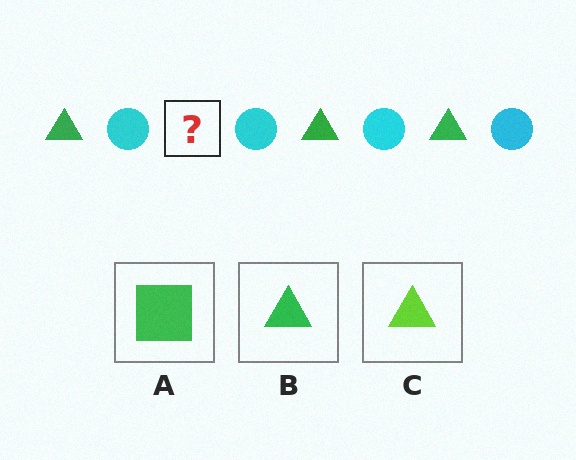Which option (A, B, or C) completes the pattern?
B.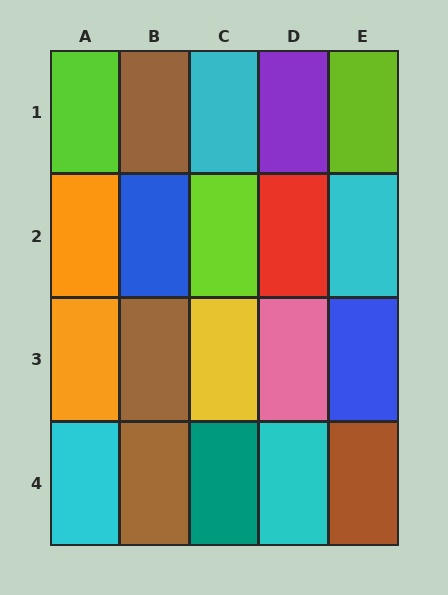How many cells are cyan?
4 cells are cyan.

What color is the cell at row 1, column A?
Lime.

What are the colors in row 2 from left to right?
Orange, blue, lime, red, cyan.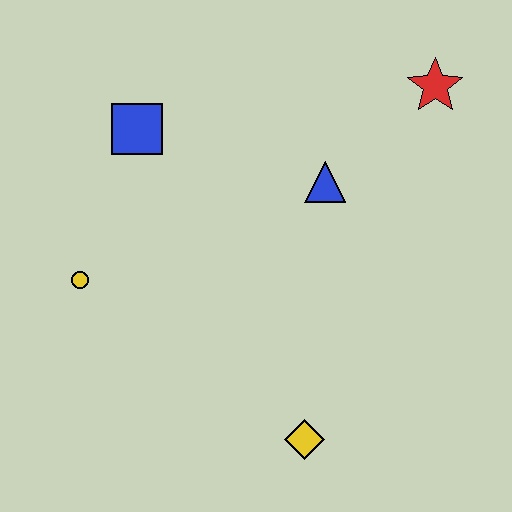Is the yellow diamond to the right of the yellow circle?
Yes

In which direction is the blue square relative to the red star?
The blue square is to the left of the red star.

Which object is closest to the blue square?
The yellow circle is closest to the blue square.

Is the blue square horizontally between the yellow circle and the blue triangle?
Yes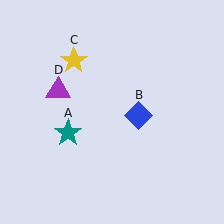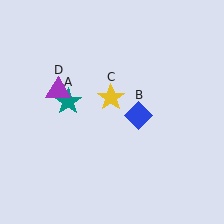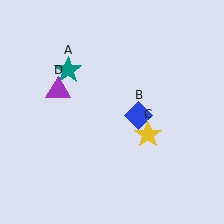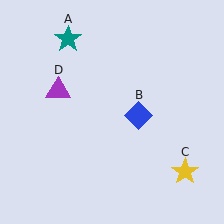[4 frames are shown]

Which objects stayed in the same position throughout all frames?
Blue diamond (object B) and purple triangle (object D) remained stationary.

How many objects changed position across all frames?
2 objects changed position: teal star (object A), yellow star (object C).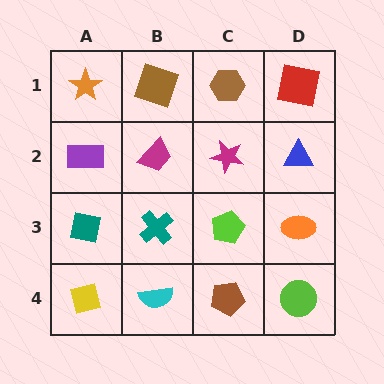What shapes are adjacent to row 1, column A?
A purple rectangle (row 2, column A), a brown square (row 1, column B).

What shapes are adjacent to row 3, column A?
A purple rectangle (row 2, column A), a yellow square (row 4, column A), a teal cross (row 3, column B).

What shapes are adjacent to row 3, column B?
A magenta trapezoid (row 2, column B), a cyan semicircle (row 4, column B), a teal square (row 3, column A), a lime pentagon (row 3, column C).